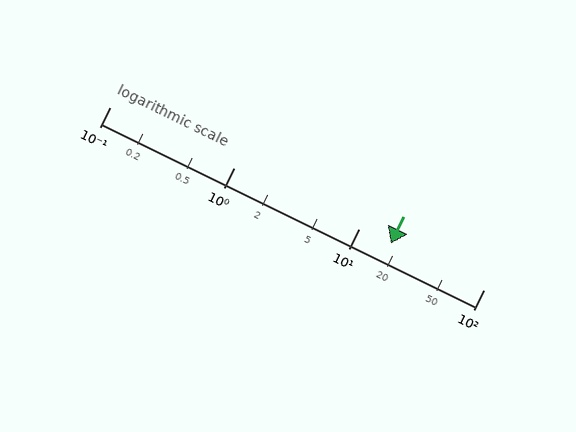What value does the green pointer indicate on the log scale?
The pointer indicates approximately 18.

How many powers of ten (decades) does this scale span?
The scale spans 3 decades, from 0.1 to 100.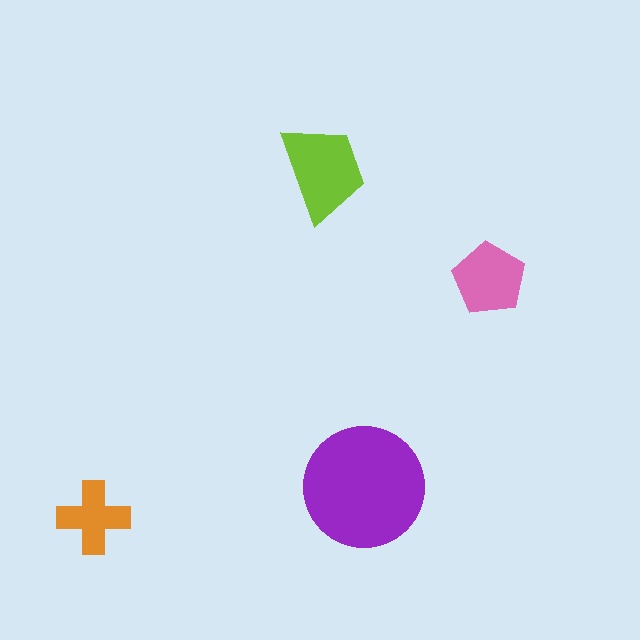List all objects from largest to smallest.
The purple circle, the lime trapezoid, the pink pentagon, the orange cross.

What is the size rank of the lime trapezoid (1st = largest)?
2nd.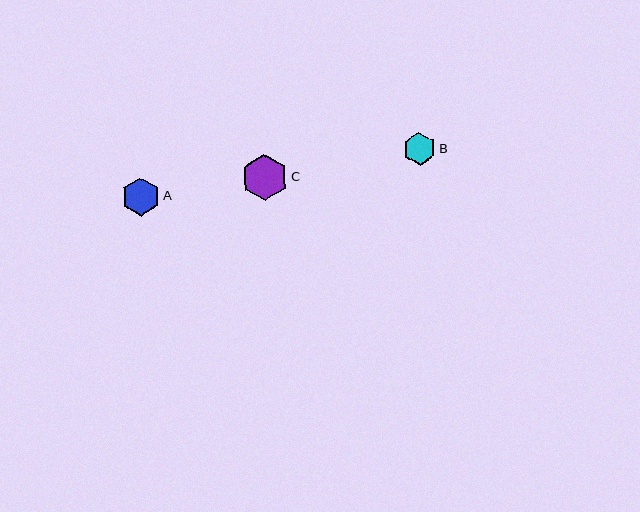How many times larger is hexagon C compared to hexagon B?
Hexagon C is approximately 1.4 times the size of hexagon B.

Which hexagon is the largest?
Hexagon C is the largest with a size of approximately 47 pixels.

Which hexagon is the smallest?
Hexagon B is the smallest with a size of approximately 33 pixels.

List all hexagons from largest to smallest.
From largest to smallest: C, A, B.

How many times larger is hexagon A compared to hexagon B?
Hexagon A is approximately 1.2 times the size of hexagon B.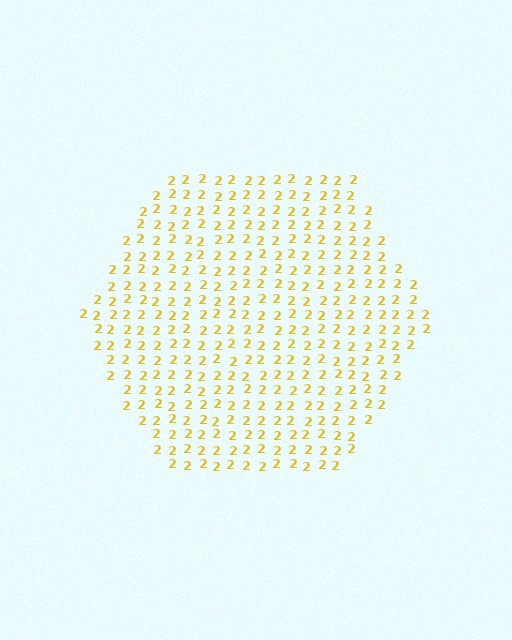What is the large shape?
The large shape is a hexagon.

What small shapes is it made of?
It is made of small digit 2's.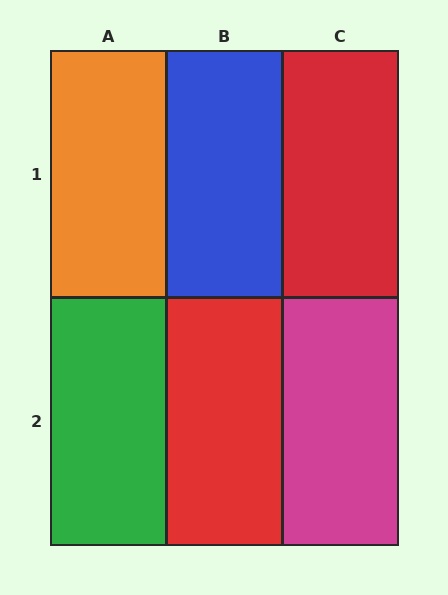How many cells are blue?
1 cell is blue.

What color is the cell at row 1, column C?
Red.